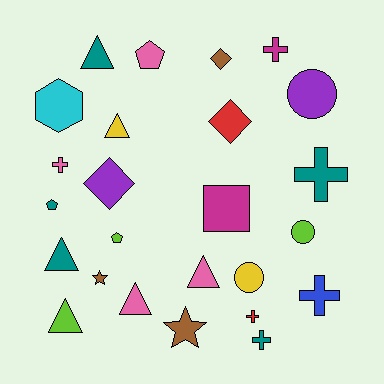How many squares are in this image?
There is 1 square.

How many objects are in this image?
There are 25 objects.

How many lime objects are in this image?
There are 3 lime objects.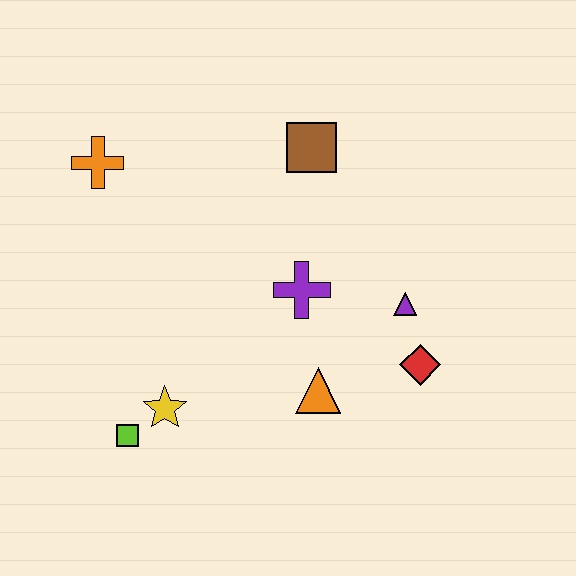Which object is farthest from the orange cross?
The red diamond is farthest from the orange cross.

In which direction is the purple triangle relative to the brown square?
The purple triangle is below the brown square.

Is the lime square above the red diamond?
No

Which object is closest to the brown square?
The purple cross is closest to the brown square.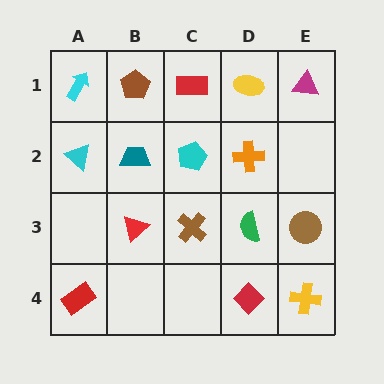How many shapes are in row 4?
3 shapes.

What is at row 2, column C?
A cyan pentagon.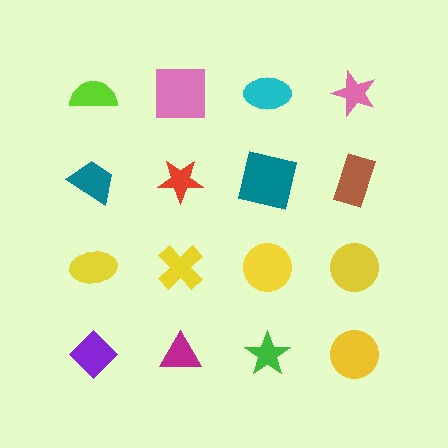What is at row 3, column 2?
A yellow cross.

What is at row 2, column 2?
A red star.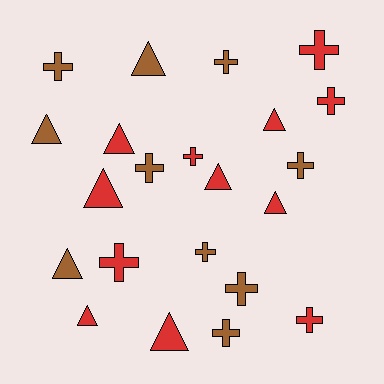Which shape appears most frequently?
Cross, with 12 objects.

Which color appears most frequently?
Red, with 12 objects.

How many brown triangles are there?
There are 3 brown triangles.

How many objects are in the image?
There are 22 objects.